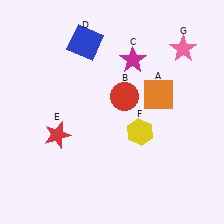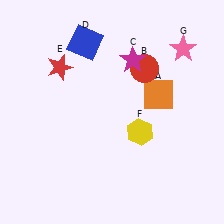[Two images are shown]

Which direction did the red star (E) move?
The red star (E) moved up.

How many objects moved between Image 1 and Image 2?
2 objects moved between the two images.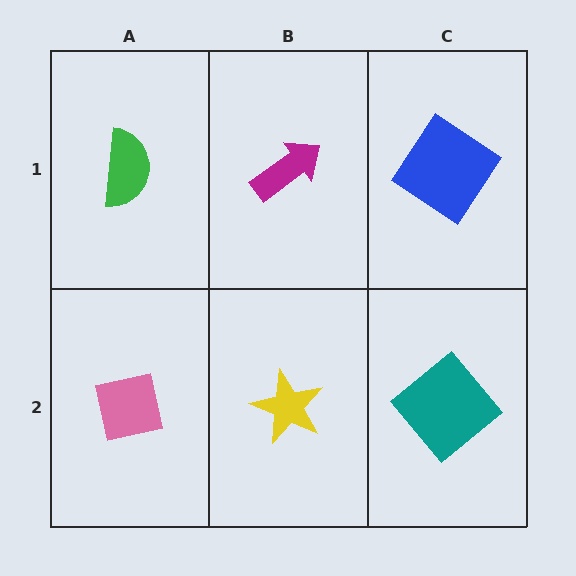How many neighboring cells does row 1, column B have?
3.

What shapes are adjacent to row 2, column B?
A magenta arrow (row 1, column B), a pink square (row 2, column A), a teal diamond (row 2, column C).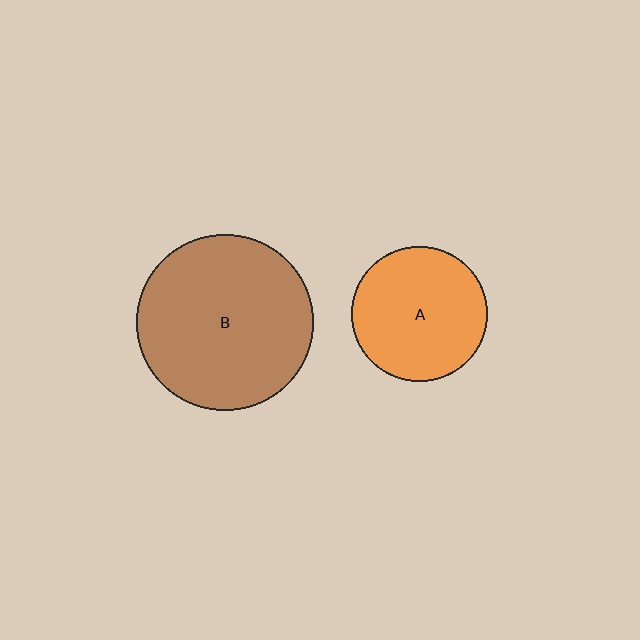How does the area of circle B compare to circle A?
Approximately 1.7 times.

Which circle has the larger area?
Circle B (brown).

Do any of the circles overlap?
No, none of the circles overlap.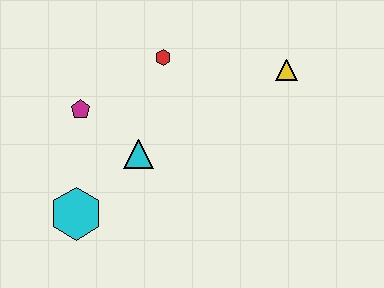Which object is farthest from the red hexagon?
The cyan hexagon is farthest from the red hexagon.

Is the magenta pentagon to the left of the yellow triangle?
Yes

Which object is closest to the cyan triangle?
The magenta pentagon is closest to the cyan triangle.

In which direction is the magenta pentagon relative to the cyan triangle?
The magenta pentagon is to the left of the cyan triangle.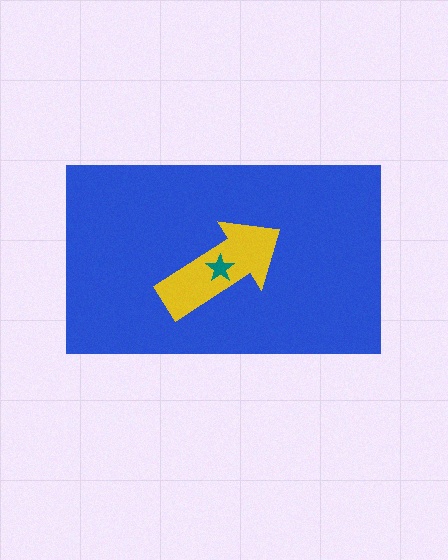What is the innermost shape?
The teal star.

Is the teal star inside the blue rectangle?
Yes.